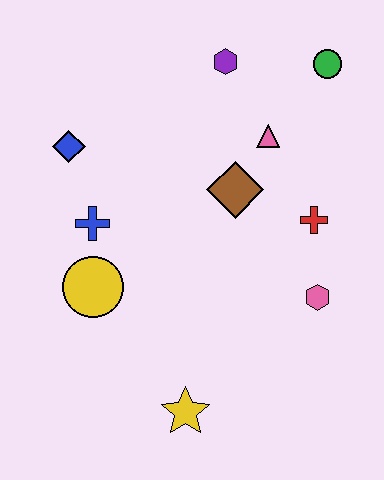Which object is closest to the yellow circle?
The blue cross is closest to the yellow circle.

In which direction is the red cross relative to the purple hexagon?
The red cross is below the purple hexagon.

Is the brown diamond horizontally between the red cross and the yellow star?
Yes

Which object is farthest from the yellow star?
The green circle is farthest from the yellow star.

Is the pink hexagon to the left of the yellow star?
No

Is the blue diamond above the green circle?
No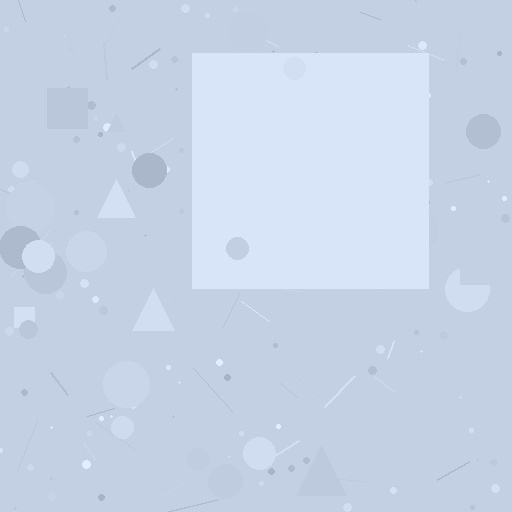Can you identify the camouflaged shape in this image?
The camouflaged shape is a square.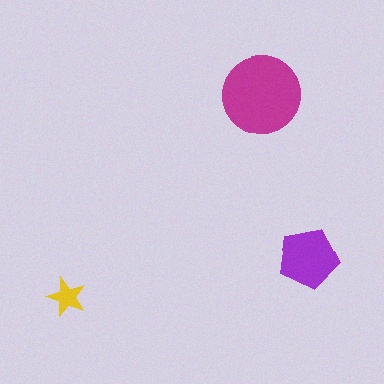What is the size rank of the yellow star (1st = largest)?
3rd.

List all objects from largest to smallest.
The magenta circle, the purple pentagon, the yellow star.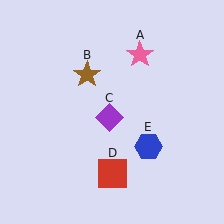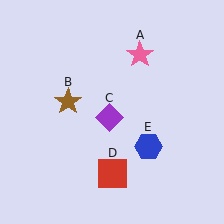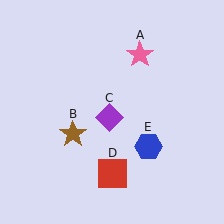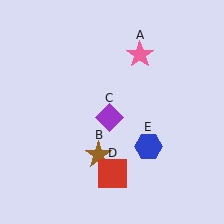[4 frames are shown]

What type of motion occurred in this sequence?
The brown star (object B) rotated counterclockwise around the center of the scene.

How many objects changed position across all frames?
1 object changed position: brown star (object B).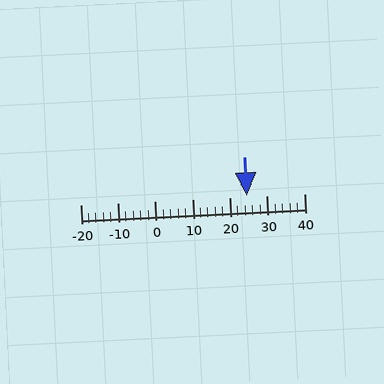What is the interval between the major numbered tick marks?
The major tick marks are spaced 10 units apart.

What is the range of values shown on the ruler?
The ruler shows values from -20 to 40.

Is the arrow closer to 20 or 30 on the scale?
The arrow is closer to 20.